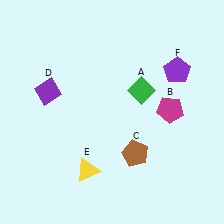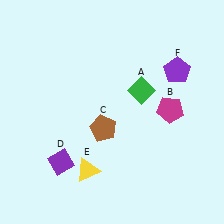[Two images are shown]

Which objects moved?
The objects that moved are: the brown pentagon (C), the purple diamond (D).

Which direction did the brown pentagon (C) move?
The brown pentagon (C) moved left.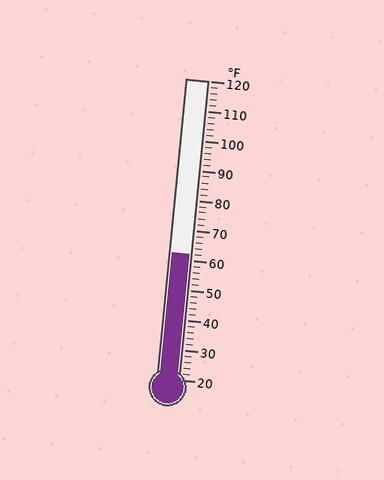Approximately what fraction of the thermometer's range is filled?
The thermometer is filled to approximately 40% of its range.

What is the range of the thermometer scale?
The thermometer scale ranges from 20°F to 120°F.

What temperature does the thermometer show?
The thermometer shows approximately 62°F.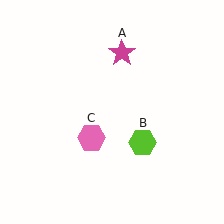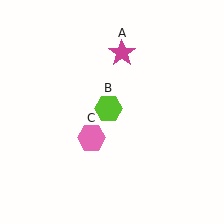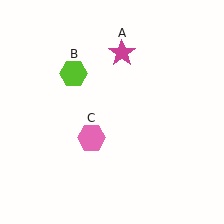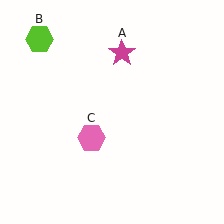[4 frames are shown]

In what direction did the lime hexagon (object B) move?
The lime hexagon (object B) moved up and to the left.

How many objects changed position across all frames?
1 object changed position: lime hexagon (object B).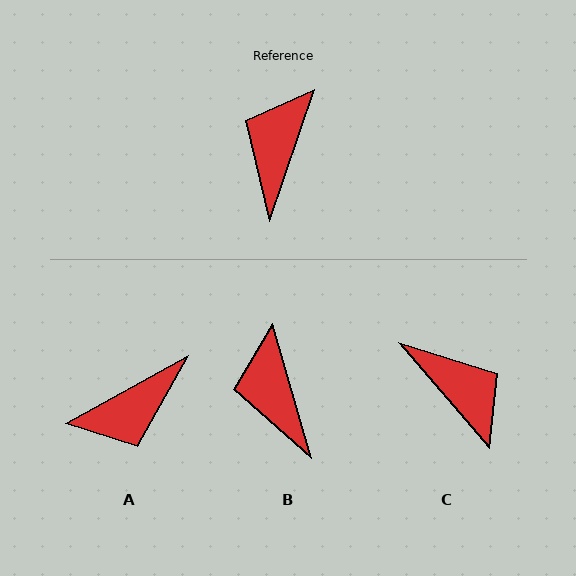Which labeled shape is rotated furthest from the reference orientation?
A, about 138 degrees away.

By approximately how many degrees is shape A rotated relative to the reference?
Approximately 138 degrees counter-clockwise.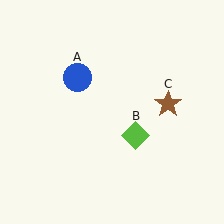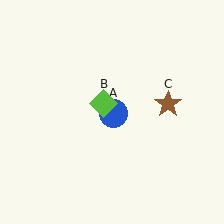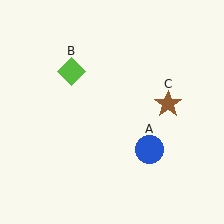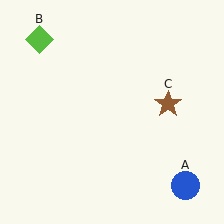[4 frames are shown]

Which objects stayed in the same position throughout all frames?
Brown star (object C) remained stationary.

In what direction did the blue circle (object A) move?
The blue circle (object A) moved down and to the right.